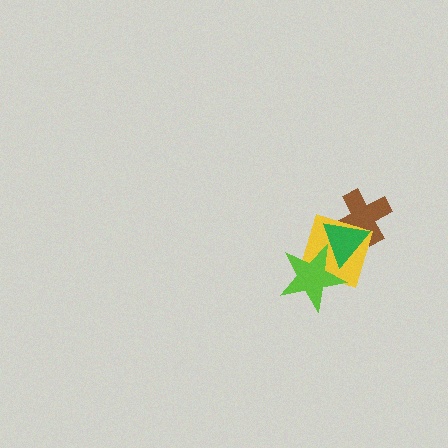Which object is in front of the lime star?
The green triangle is in front of the lime star.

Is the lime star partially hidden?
Yes, it is partially covered by another shape.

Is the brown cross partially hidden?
Yes, it is partially covered by another shape.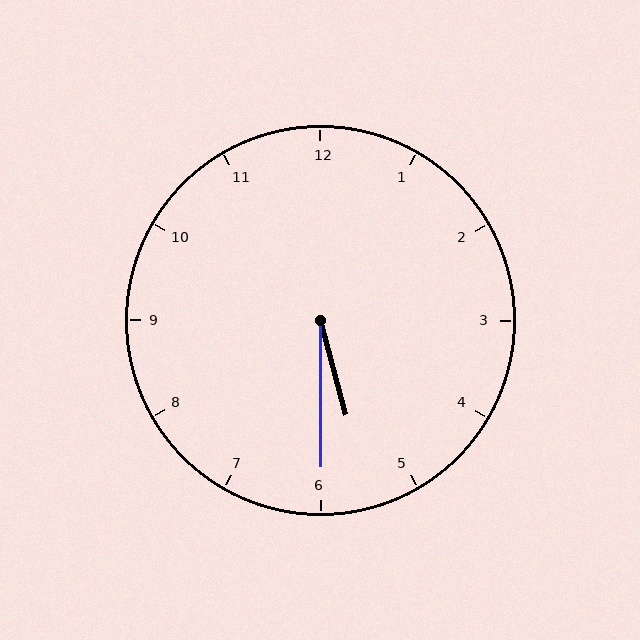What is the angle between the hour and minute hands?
Approximately 15 degrees.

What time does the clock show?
5:30.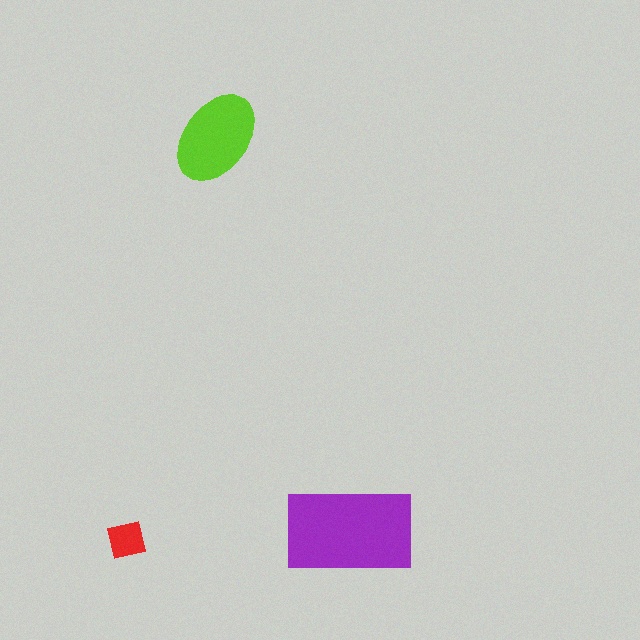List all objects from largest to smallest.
The purple rectangle, the lime ellipse, the red square.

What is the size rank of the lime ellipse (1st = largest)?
2nd.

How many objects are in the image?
There are 3 objects in the image.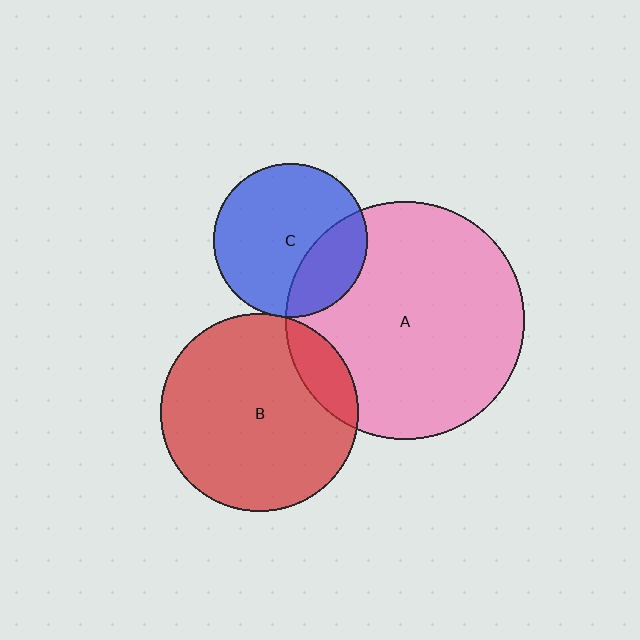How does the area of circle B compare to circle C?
Approximately 1.6 times.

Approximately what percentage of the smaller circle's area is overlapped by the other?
Approximately 5%.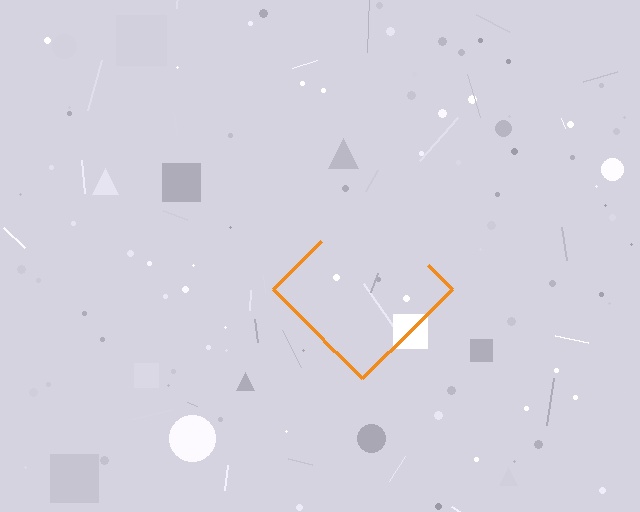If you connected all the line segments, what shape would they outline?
They would outline a diamond.